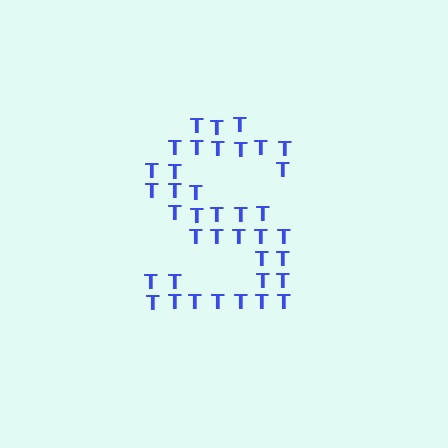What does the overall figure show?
The overall figure shows the letter S.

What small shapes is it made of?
It is made of small letter T's.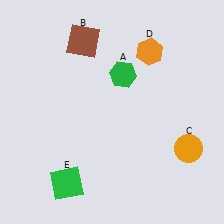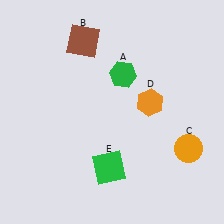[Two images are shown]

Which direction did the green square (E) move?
The green square (E) moved right.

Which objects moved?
The objects that moved are: the orange hexagon (D), the green square (E).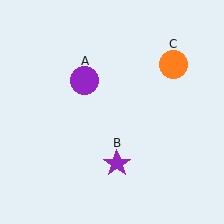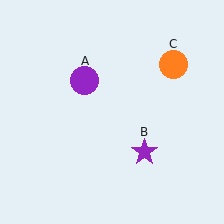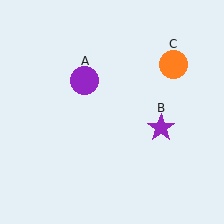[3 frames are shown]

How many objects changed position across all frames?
1 object changed position: purple star (object B).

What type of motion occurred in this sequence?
The purple star (object B) rotated counterclockwise around the center of the scene.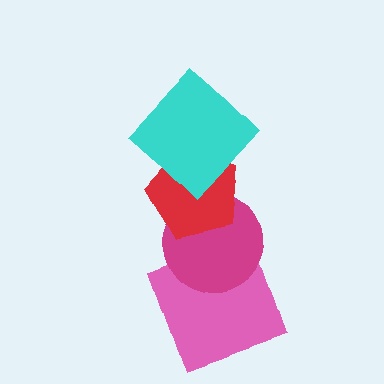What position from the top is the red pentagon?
The red pentagon is 2nd from the top.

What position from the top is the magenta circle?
The magenta circle is 3rd from the top.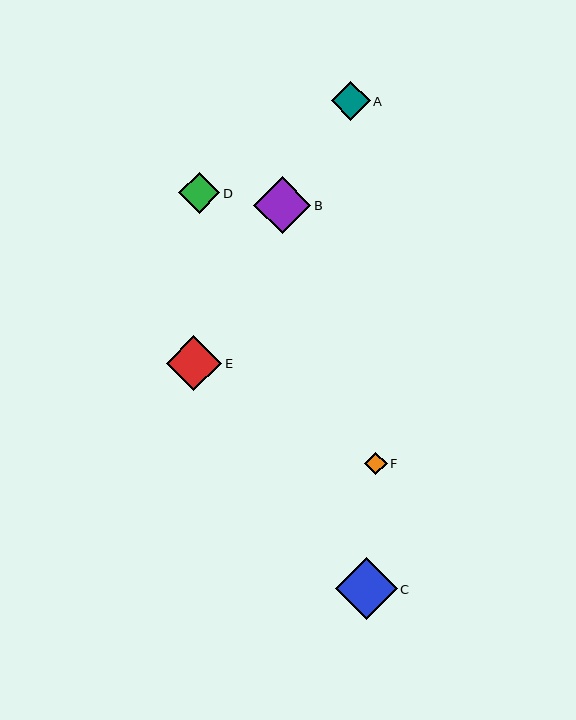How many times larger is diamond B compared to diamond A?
Diamond B is approximately 1.5 times the size of diamond A.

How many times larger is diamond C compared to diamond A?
Diamond C is approximately 1.6 times the size of diamond A.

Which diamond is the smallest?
Diamond F is the smallest with a size of approximately 23 pixels.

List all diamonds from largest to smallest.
From largest to smallest: C, B, E, D, A, F.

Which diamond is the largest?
Diamond C is the largest with a size of approximately 62 pixels.